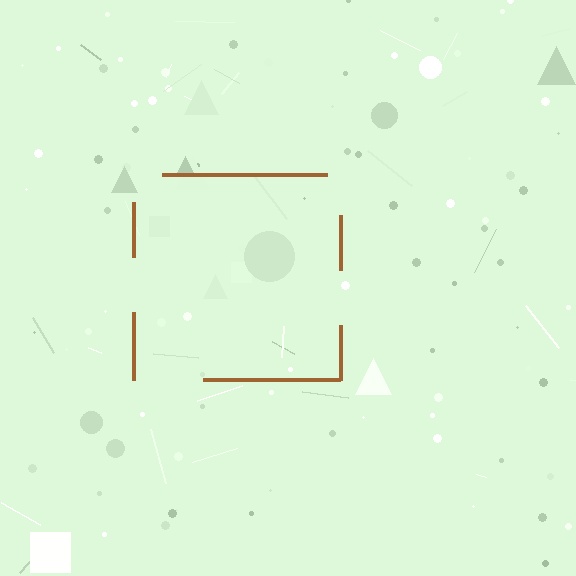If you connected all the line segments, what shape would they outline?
They would outline a square.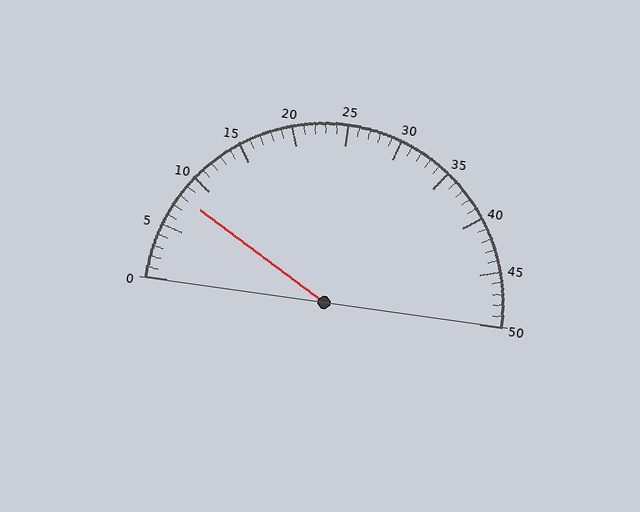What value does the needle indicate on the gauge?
The needle indicates approximately 8.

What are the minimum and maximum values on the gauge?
The gauge ranges from 0 to 50.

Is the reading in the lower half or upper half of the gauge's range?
The reading is in the lower half of the range (0 to 50).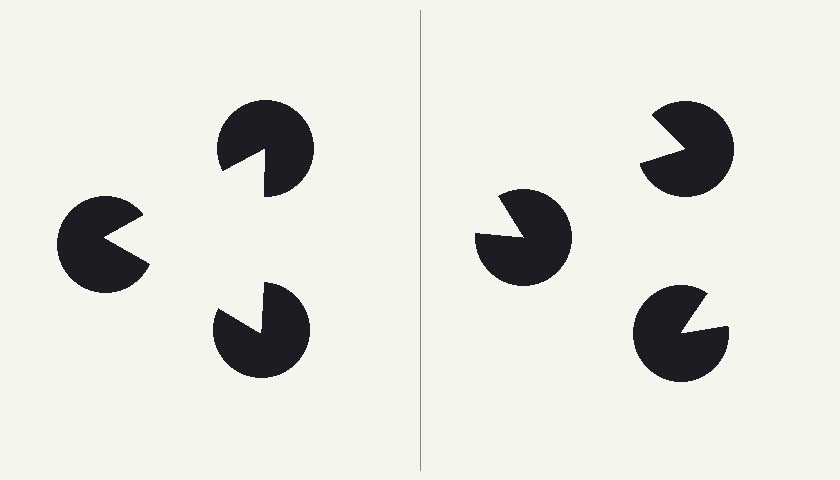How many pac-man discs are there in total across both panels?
6 — 3 on each side.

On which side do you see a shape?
An illusory triangle appears on the left side. On the right side the wedge cuts are rotated, so no coherent shape forms.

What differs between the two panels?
The pac-man discs are positioned identically on both sides; only the wedge orientations differ. On the left they align to a triangle; on the right they are misaligned.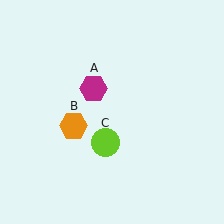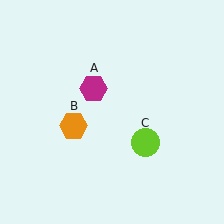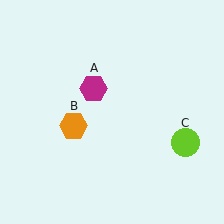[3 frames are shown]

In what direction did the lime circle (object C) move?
The lime circle (object C) moved right.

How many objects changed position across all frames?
1 object changed position: lime circle (object C).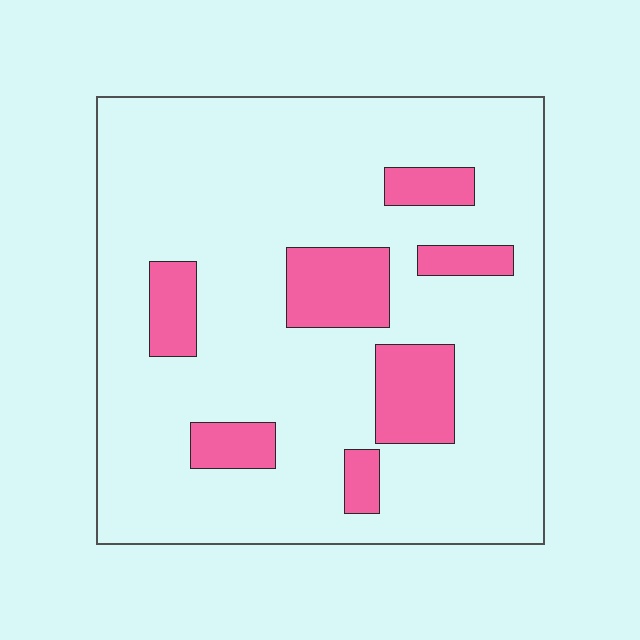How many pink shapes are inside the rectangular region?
7.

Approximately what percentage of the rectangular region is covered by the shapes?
Approximately 15%.